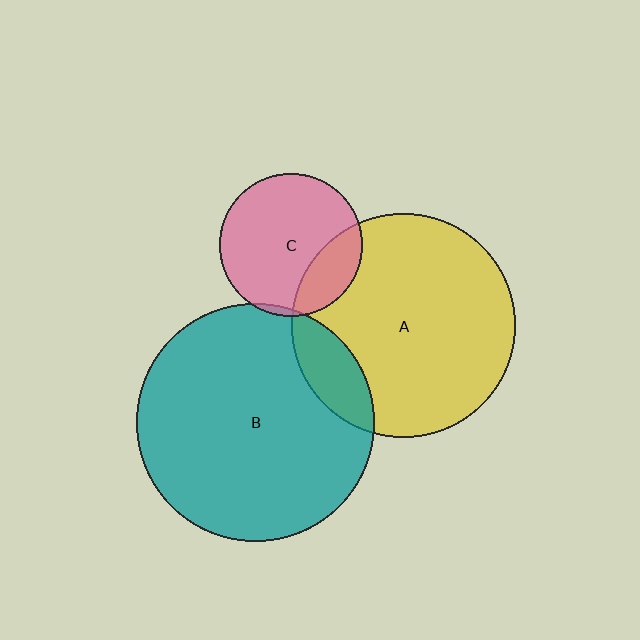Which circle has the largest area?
Circle B (teal).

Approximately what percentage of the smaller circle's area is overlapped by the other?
Approximately 20%.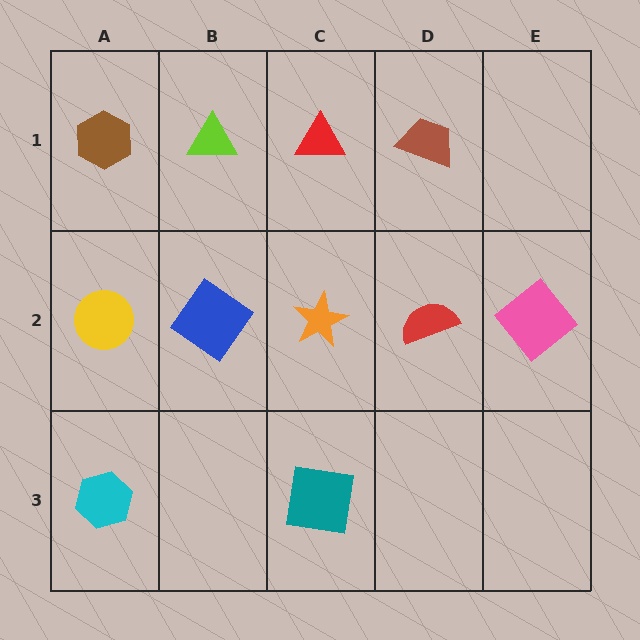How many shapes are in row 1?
4 shapes.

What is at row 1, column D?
A brown trapezoid.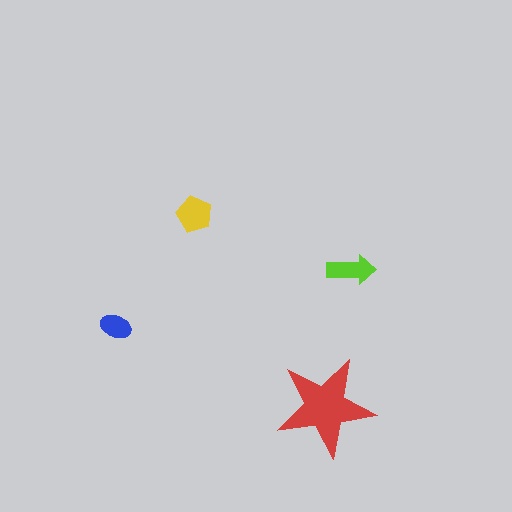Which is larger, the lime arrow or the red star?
The red star.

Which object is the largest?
The red star.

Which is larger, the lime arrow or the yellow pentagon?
The yellow pentagon.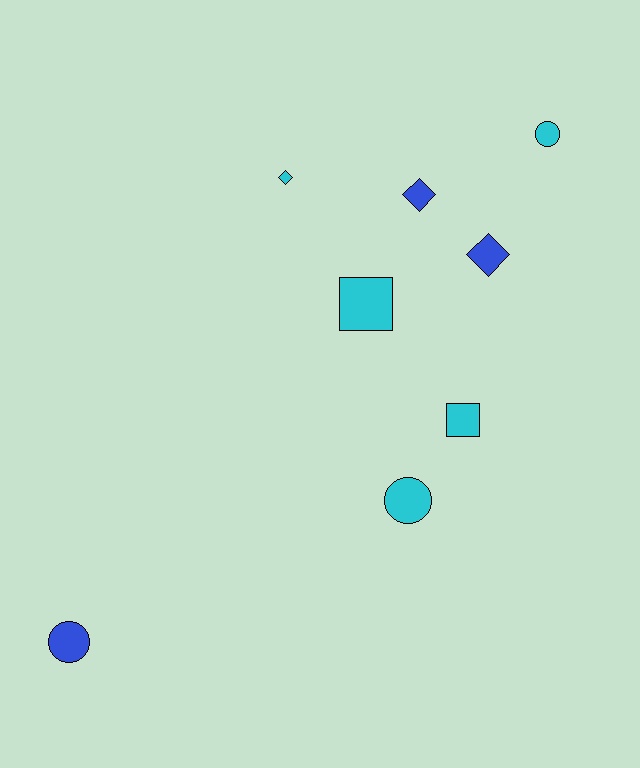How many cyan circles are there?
There are 2 cyan circles.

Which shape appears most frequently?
Diamond, with 3 objects.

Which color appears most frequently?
Cyan, with 5 objects.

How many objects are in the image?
There are 8 objects.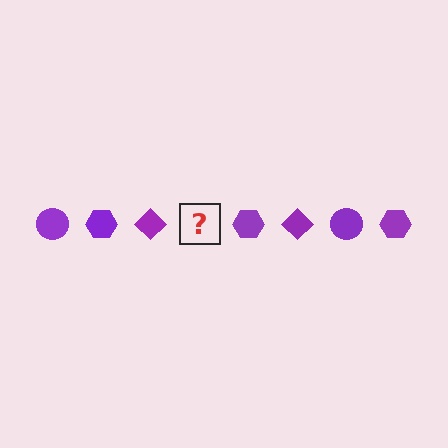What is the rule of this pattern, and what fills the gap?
The rule is that the pattern cycles through circle, hexagon, diamond shapes in purple. The gap should be filled with a purple circle.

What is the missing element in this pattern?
The missing element is a purple circle.